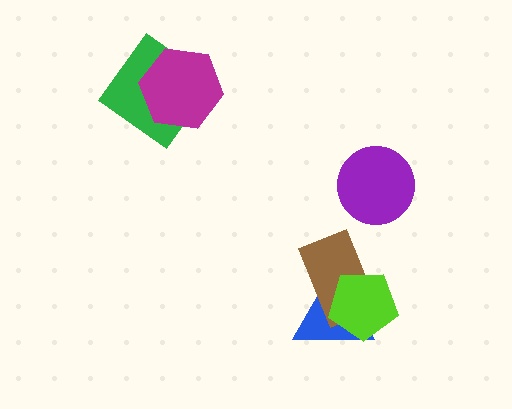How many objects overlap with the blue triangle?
2 objects overlap with the blue triangle.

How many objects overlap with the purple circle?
0 objects overlap with the purple circle.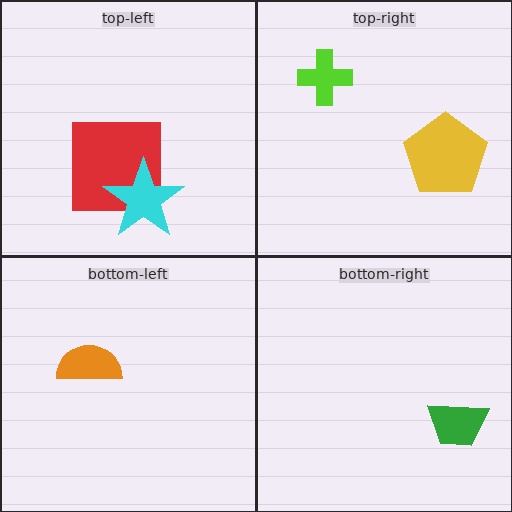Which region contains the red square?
The top-left region.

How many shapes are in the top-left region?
2.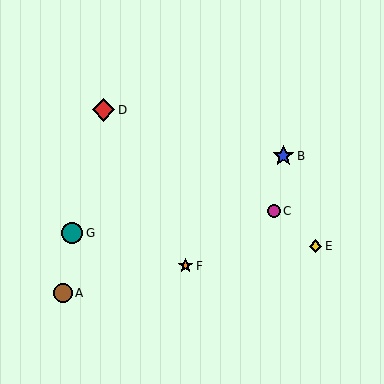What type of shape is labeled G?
Shape G is a teal circle.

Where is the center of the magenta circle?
The center of the magenta circle is at (274, 211).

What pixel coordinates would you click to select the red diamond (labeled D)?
Click at (104, 110) to select the red diamond D.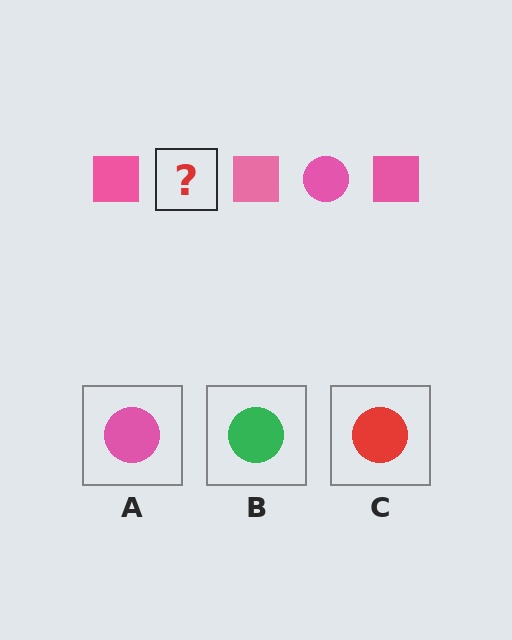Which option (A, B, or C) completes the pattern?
A.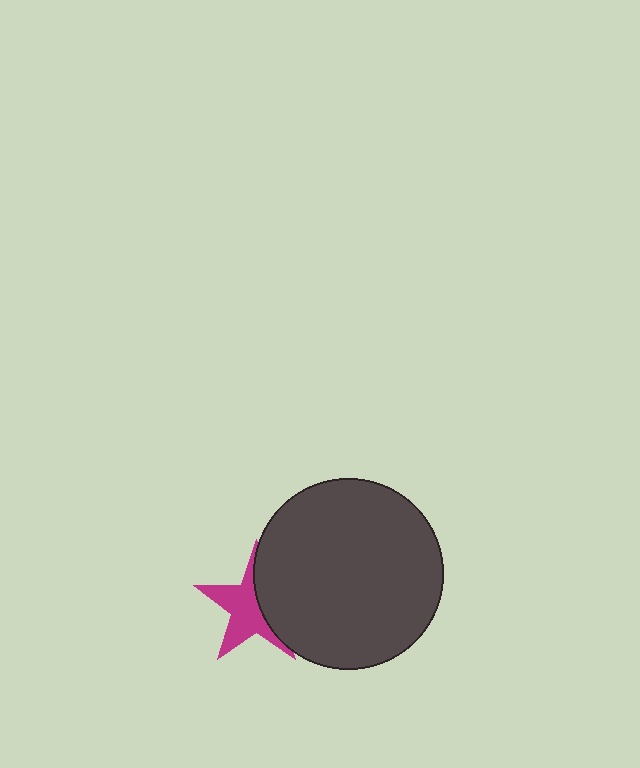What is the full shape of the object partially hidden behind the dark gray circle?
The partially hidden object is a magenta star.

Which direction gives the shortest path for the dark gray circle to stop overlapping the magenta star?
Moving right gives the shortest separation.